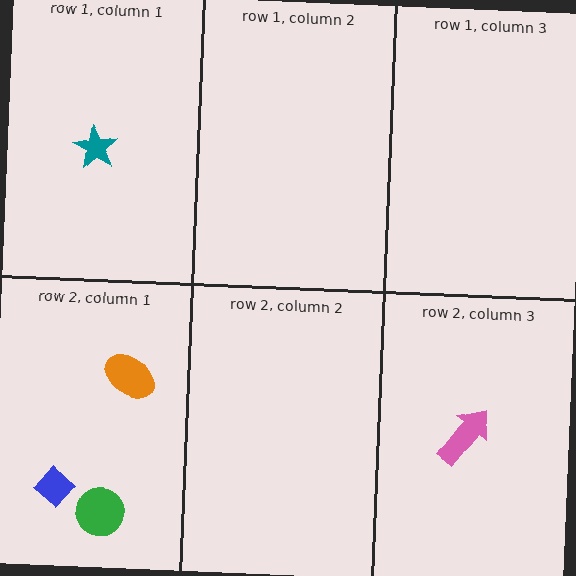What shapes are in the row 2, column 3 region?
The pink arrow.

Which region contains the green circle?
The row 2, column 1 region.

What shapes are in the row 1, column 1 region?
The teal star.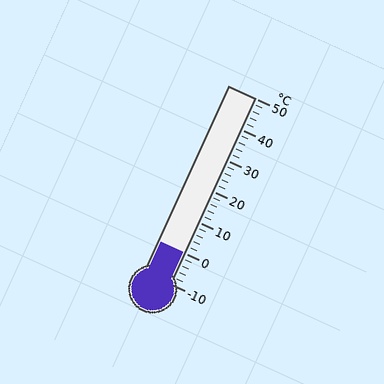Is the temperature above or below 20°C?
The temperature is below 20°C.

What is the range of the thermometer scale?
The thermometer scale ranges from -10°C to 50°C.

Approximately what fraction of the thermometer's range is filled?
The thermometer is filled to approximately 15% of its range.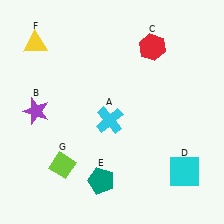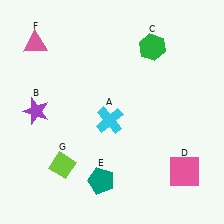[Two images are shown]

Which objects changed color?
C changed from red to green. D changed from cyan to pink. F changed from yellow to pink.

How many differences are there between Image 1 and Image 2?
There are 3 differences between the two images.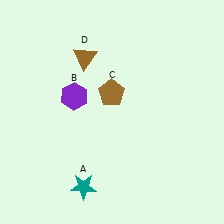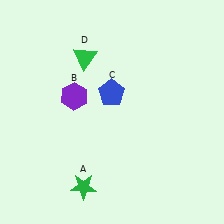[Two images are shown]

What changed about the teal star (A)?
In Image 1, A is teal. In Image 2, it changed to green.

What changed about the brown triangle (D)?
In Image 1, D is brown. In Image 2, it changed to green.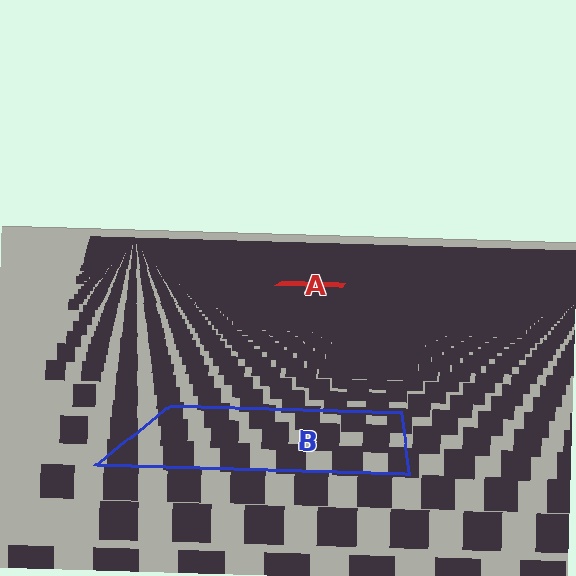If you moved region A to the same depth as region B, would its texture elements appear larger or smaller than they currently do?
They would appear larger. At a closer depth, the same texture elements are projected at a bigger on-screen size.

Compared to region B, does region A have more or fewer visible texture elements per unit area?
Region A has more texture elements per unit area — they are packed more densely because it is farther away.